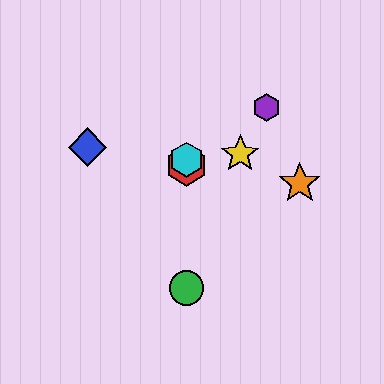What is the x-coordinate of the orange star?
The orange star is at x≈300.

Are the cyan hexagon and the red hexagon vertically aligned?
Yes, both are at x≈186.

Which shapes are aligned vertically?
The red hexagon, the green circle, the cyan hexagon are aligned vertically.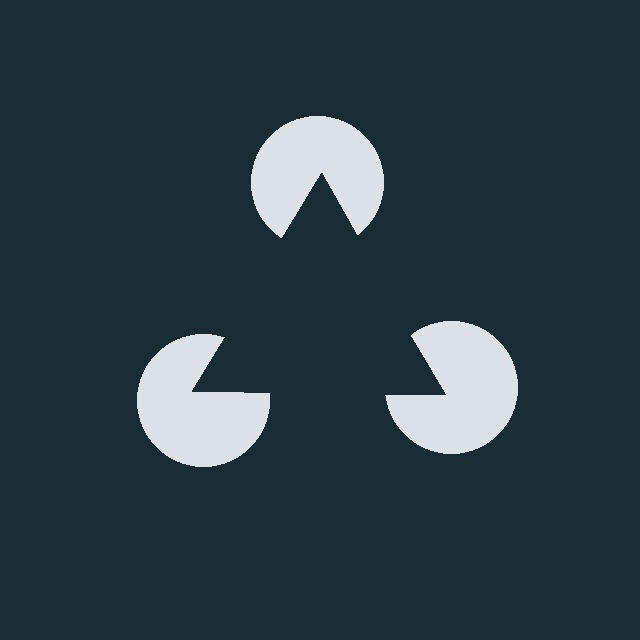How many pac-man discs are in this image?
There are 3 — one at each vertex of the illusory triangle.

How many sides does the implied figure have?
3 sides.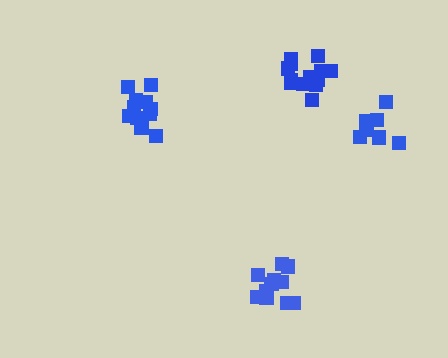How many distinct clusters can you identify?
There are 4 distinct clusters.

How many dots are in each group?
Group 1: 12 dots, Group 2: 12 dots, Group 3: 14 dots, Group 4: 8 dots (46 total).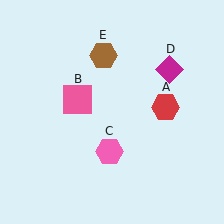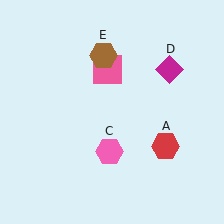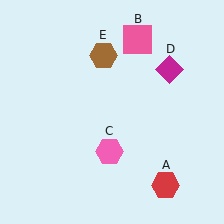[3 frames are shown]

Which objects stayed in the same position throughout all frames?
Pink hexagon (object C) and magenta diamond (object D) and brown hexagon (object E) remained stationary.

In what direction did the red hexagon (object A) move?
The red hexagon (object A) moved down.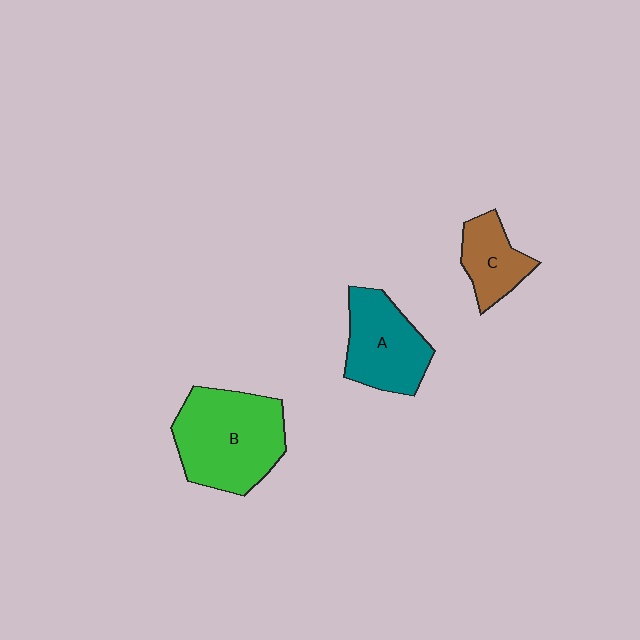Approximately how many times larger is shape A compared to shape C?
Approximately 1.5 times.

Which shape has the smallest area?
Shape C (brown).